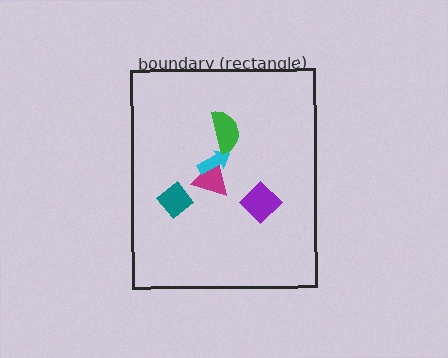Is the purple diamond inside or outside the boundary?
Inside.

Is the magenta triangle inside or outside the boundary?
Inside.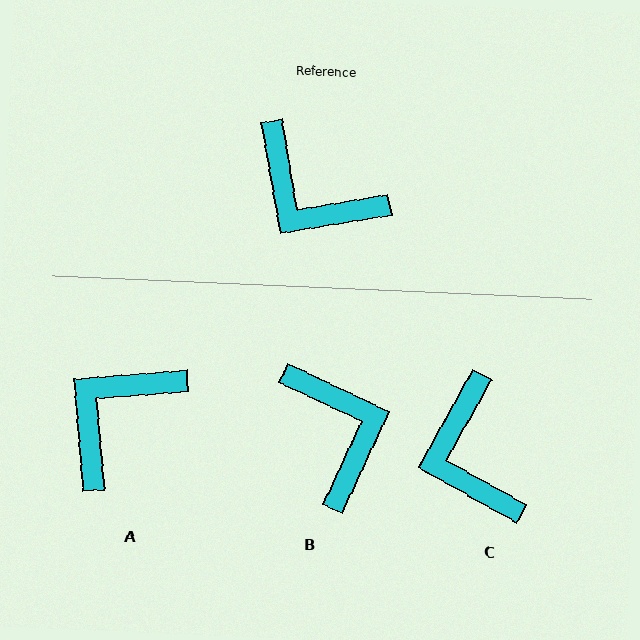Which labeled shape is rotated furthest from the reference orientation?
B, about 145 degrees away.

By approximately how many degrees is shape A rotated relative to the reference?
Approximately 95 degrees clockwise.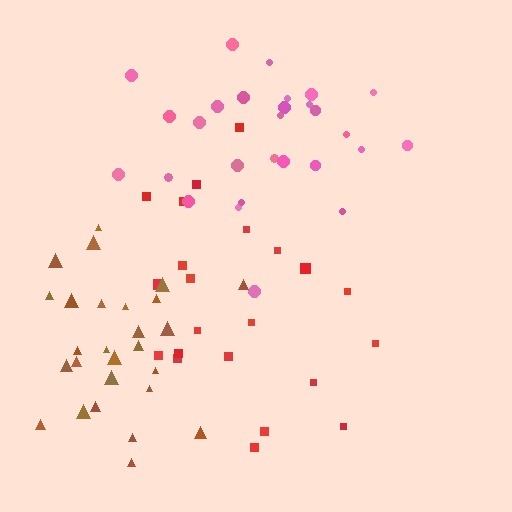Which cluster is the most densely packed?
Brown.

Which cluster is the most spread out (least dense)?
Red.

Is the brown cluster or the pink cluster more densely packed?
Brown.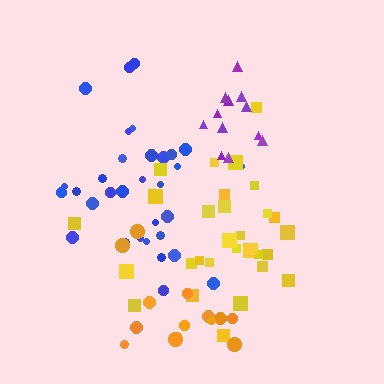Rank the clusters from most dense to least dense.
purple, blue, yellow, orange.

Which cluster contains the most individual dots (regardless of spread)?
Blue (33).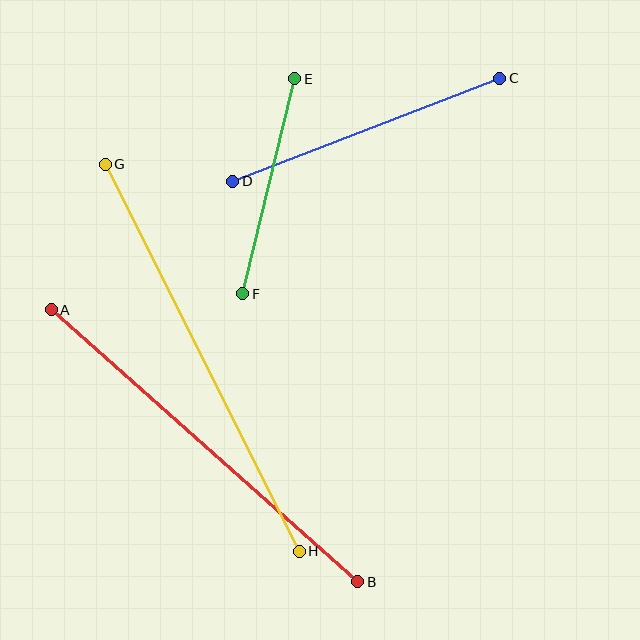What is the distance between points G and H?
The distance is approximately 433 pixels.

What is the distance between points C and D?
The distance is approximately 286 pixels.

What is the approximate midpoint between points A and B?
The midpoint is at approximately (204, 446) pixels.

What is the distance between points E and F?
The distance is approximately 221 pixels.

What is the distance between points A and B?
The distance is approximately 410 pixels.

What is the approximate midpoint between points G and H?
The midpoint is at approximately (202, 358) pixels.